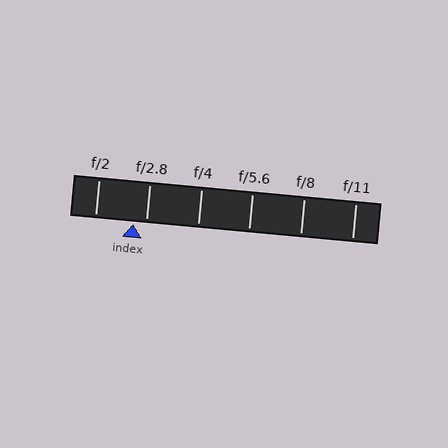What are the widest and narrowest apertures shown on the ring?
The widest aperture shown is f/2 and the narrowest is f/11.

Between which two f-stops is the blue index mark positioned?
The index mark is between f/2 and f/2.8.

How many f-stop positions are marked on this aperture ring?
There are 6 f-stop positions marked.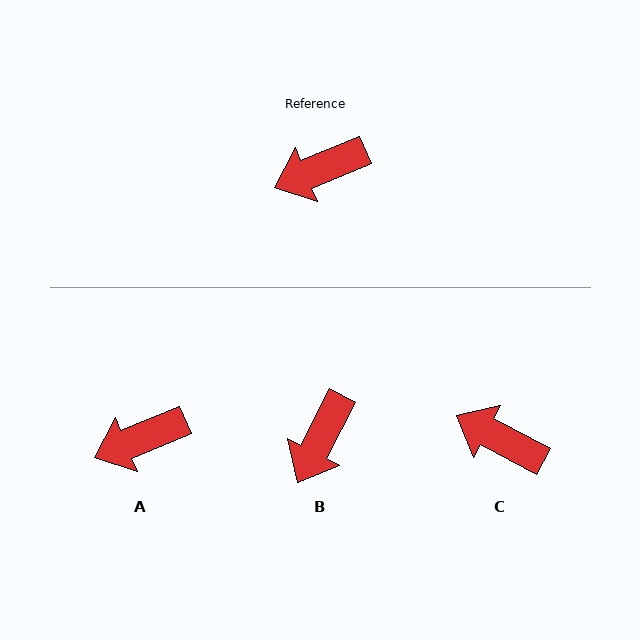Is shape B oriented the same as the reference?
No, it is off by about 40 degrees.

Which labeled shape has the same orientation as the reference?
A.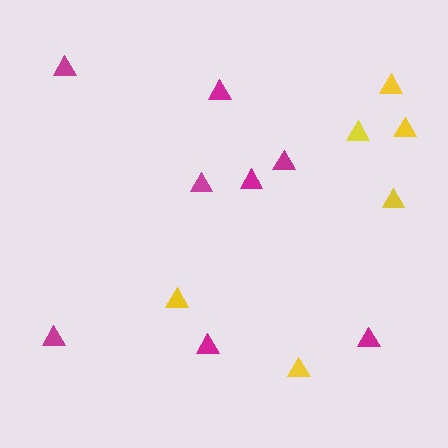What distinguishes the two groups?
There are 2 groups: one group of magenta triangles (8) and one group of yellow triangles (6).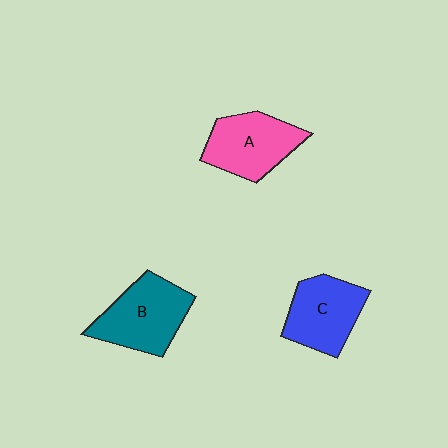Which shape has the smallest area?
Shape C (blue).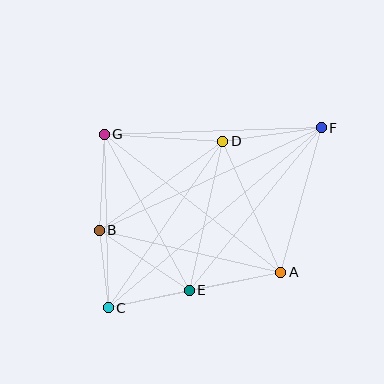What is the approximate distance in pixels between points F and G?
The distance between F and G is approximately 217 pixels.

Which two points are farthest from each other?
Points C and F are farthest from each other.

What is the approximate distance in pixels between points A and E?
The distance between A and E is approximately 93 pixels.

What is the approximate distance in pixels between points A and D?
The distance between A and D is approximately 143 pixels.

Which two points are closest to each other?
Points B and C are closest to each other.